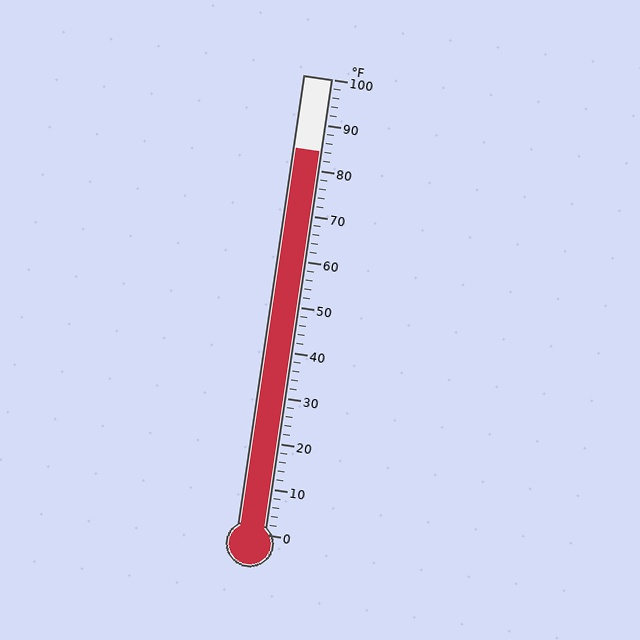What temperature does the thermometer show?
The thermometer shows approximately 84°F.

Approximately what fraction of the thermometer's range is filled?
The thermometer is filled to approximately 85% of its range.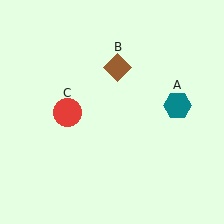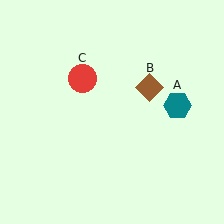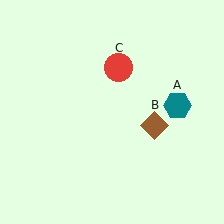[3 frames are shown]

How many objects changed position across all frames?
2 objects changed position: brown diamond (object B), red circle (object C).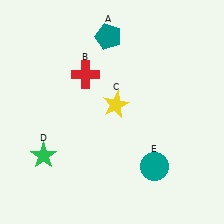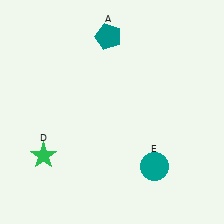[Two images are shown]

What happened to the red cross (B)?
The red cross (B) was removed in Image 2. It was in the top-left area of Image 1.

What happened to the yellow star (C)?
The yellow star (C) was removed in Image 2. It was in the top-right area of Image 1.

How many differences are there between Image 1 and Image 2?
There are 2 differences between the two images.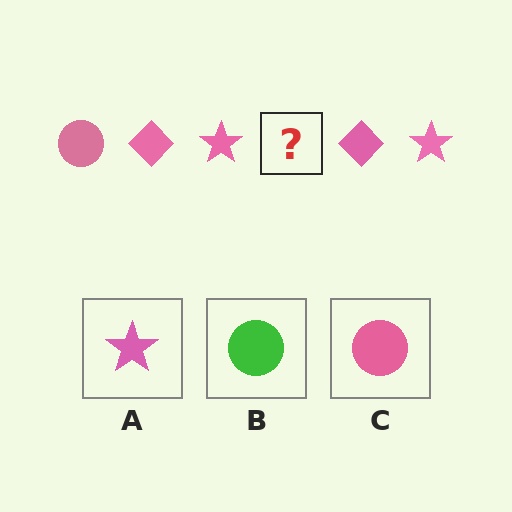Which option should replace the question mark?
Option C.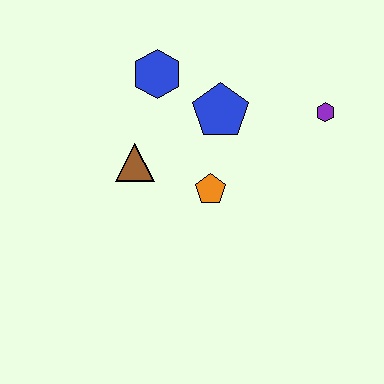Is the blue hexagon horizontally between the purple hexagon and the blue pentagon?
No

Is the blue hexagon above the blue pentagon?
Yes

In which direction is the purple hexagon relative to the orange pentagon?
The purple hexagon is to the right of the orange pentagon.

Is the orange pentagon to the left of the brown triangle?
No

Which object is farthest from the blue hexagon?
The purple hexagon is farthest from the blue hexagon.